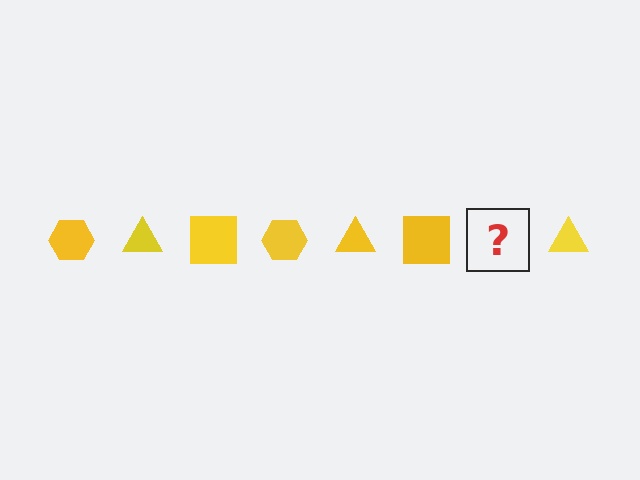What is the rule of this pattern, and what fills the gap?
The rule is that the pattern cycles through hexagon, triangle, square shapes in yellow. The gap should be filled with a yellow hexagon.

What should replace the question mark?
The question mark should be replaced with a yellow hexagon.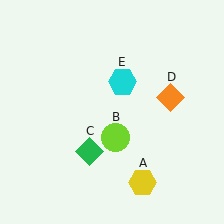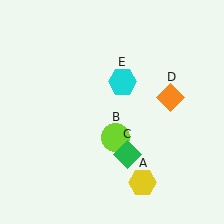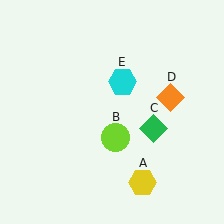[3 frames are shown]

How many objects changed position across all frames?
1 object changed position: green diamond (object C).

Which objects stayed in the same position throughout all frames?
Yellow hexagon (object A) and lime circle (object B) and orange diamond (object D) and cyan hexagon (object E) remained stationary.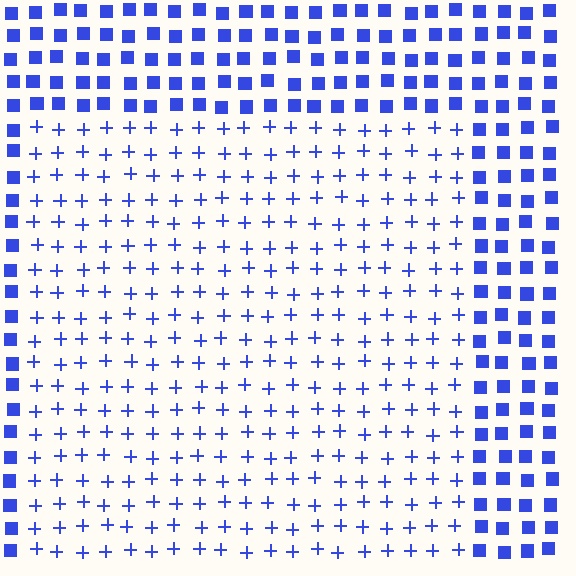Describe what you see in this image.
The image is filled with small blue elements arranged in a uniform grid. A rectangle-shaped region contains plus signs, while the surrounding area contains squares. The boundary is defined purely by the change in element shape.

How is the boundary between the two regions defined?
The boundary is defined by a change in element shape: plus signs inside vs. squares outside. All elements share the same color and spacing.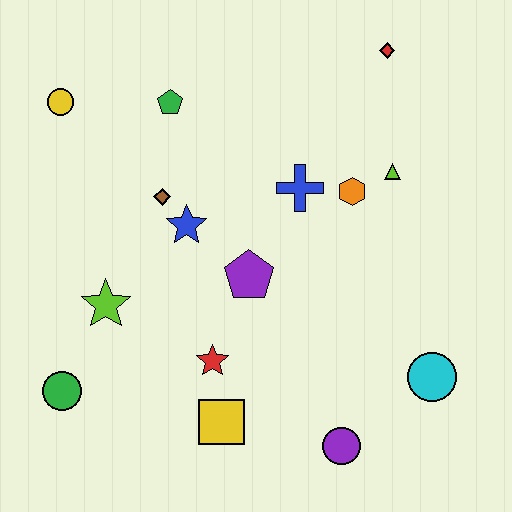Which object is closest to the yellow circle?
The green pentagon is closest to the yellow circle.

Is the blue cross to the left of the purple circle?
Yes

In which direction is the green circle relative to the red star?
The green circle is to the left of the red star.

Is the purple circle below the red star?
Yes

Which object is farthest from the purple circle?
The yellow circle is farthest from the purple circle.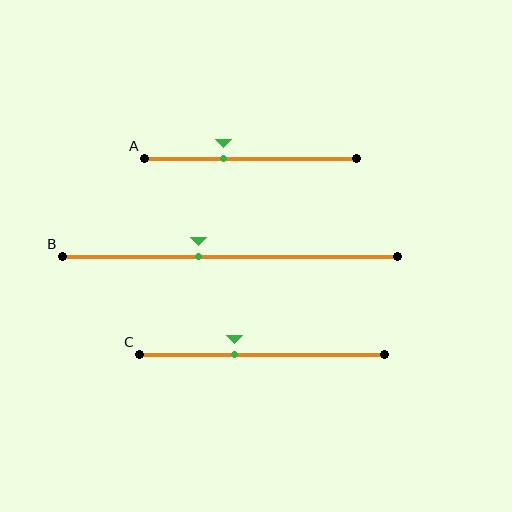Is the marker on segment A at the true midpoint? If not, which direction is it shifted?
No, the marker on segment A is shifted to the left by about 13% of the segment length.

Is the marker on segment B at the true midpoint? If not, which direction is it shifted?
No, the marker on segment B is shifted to the left by about 9% of the segment length.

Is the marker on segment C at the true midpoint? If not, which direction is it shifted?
No, the marker on segment C is shifted to the left by about 11% of the segment length.